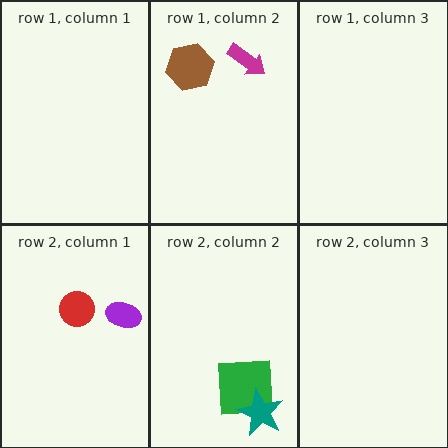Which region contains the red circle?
The row 2, column 1 region.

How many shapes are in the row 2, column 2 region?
2.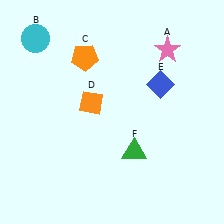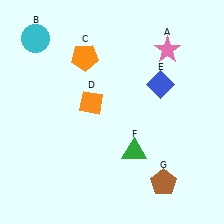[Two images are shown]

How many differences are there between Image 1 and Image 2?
There is 1 difference between the two images.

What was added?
A brown pentagon (G) was added in Image 2.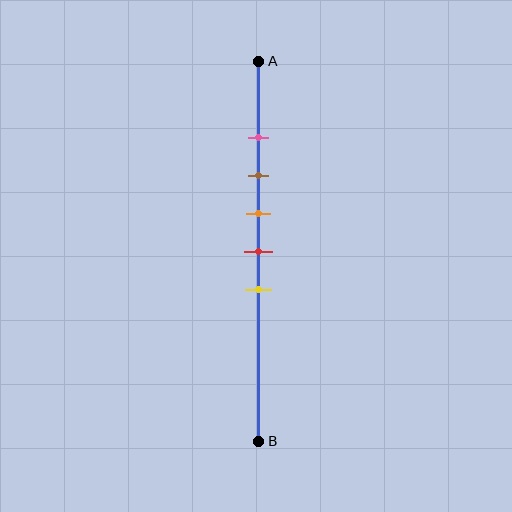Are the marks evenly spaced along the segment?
Yes, the marks are approximately evenly spaced.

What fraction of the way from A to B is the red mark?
The red mark is approximately 50% (0.5) of the way from A to B.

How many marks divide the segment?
There are 5 marks dividing the segment.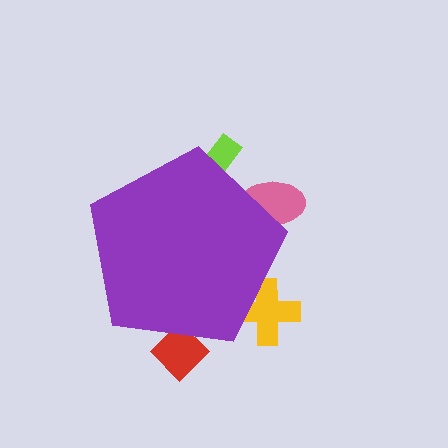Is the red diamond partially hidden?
Yes, the red diamond is partially hidden behind the purple pentagon.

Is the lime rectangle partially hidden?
Yes, the lime rectangle is partially hidden behind the purple pentagon.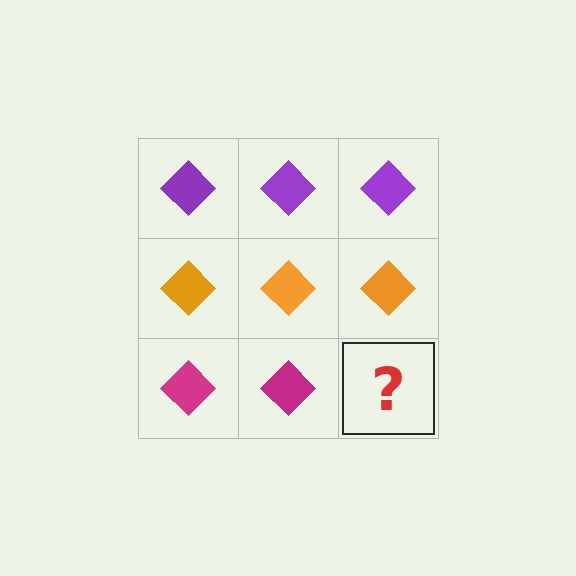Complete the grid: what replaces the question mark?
The question mark should be replaced with a magenta diamond.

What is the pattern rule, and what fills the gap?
The rule is that each row has a consistent color. The gap should be filled with a magenta diamond.